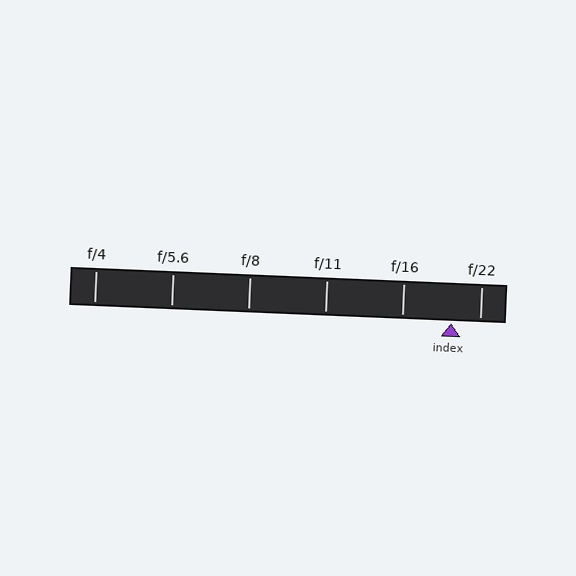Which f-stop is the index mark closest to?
The index mark is closest to f/22.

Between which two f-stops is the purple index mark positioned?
The index mark is between f/16 and f/22.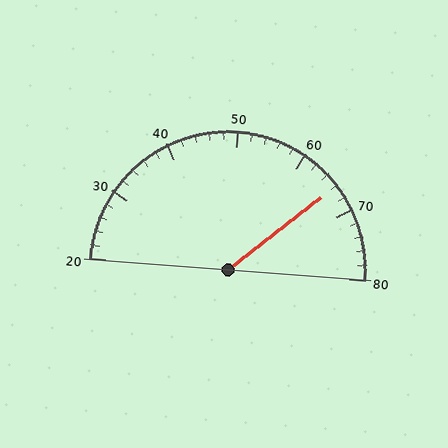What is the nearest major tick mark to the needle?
The nearest major tick mark is 70.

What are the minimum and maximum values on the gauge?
The gauge ranges from 20 to 80.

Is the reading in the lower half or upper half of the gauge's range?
The reading is in the upper half of the range (20 to 80).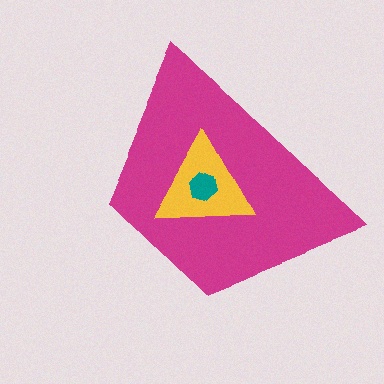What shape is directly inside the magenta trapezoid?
The yellow triangle.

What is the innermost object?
The teal hexagon.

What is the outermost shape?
The magenta trapezoid.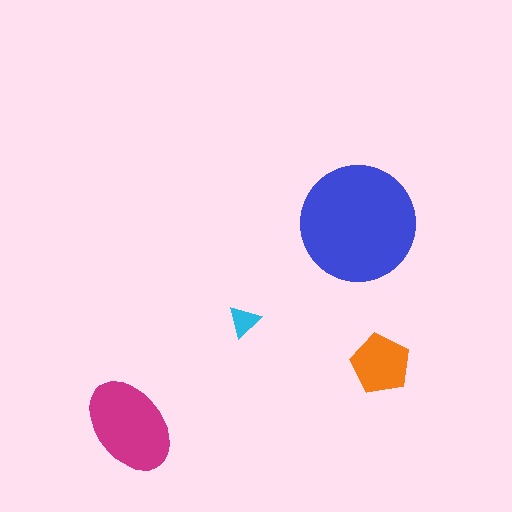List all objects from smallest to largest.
The cyan triangle, the orange pentagon, the magenta ellipse, the blue circle.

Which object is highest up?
The blue circle is topmost.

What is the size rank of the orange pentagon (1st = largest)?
3rd.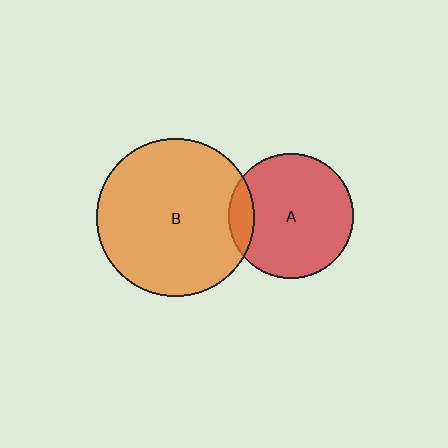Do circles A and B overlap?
Yes.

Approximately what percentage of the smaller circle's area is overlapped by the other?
Approximately 10%.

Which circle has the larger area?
Circle B (orange).